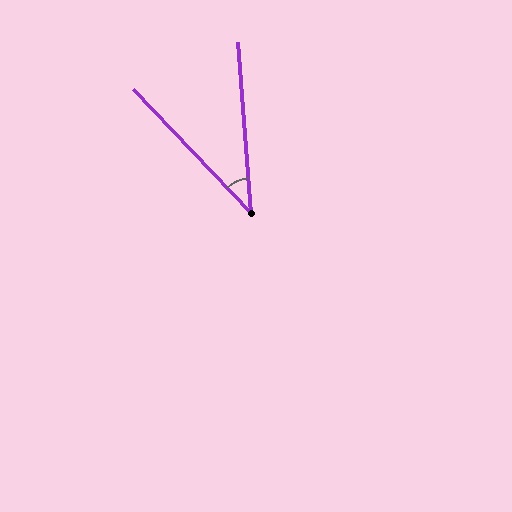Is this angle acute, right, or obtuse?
It is acute.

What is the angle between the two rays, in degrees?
Approximately 39 degrees.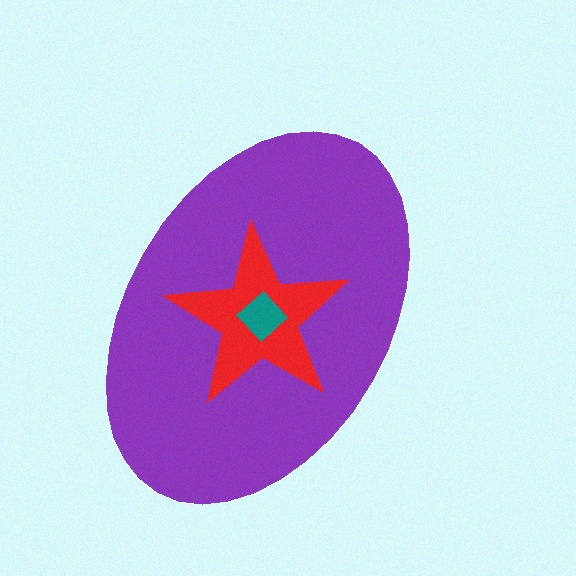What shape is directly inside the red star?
The teal diamond.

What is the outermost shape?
The purple ellipse.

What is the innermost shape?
The teal diamond.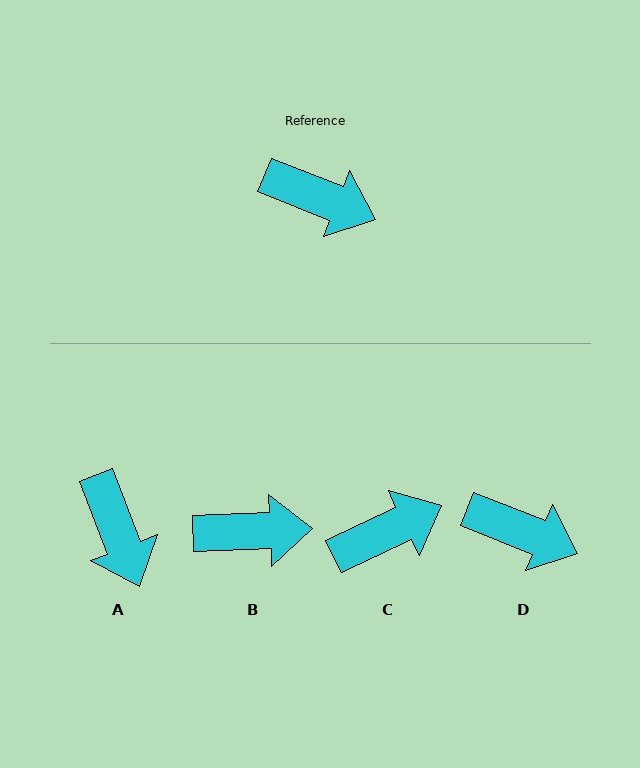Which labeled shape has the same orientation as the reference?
D.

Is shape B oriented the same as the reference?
No, it is off by about 24 degrees.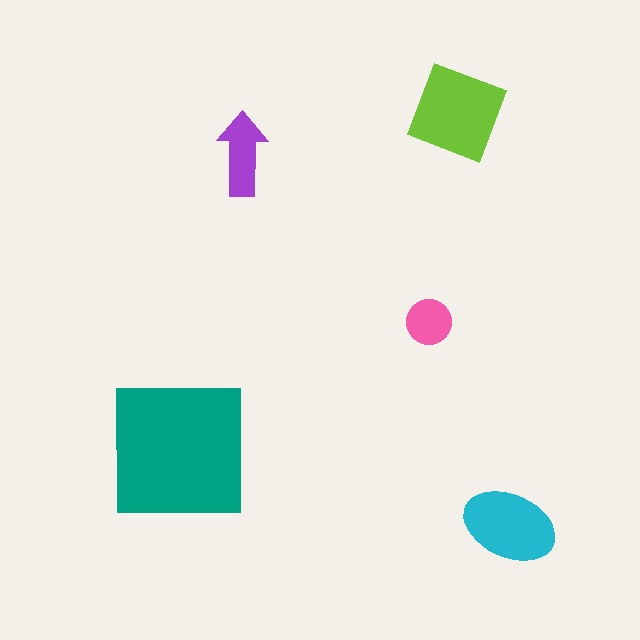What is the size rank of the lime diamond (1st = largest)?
2nd.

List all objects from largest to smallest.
The teal square, the lime diamond, the cyan ellipse, the purple arrow, the pink circle.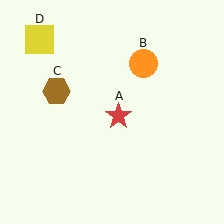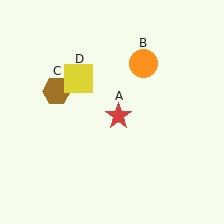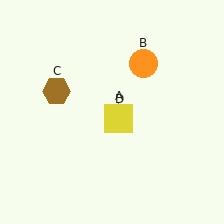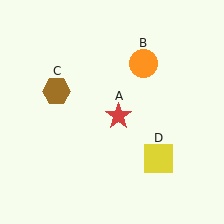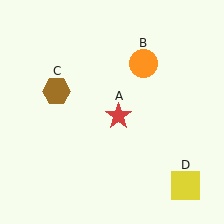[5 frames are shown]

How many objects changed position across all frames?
1 object changed position: yellow square (object D).